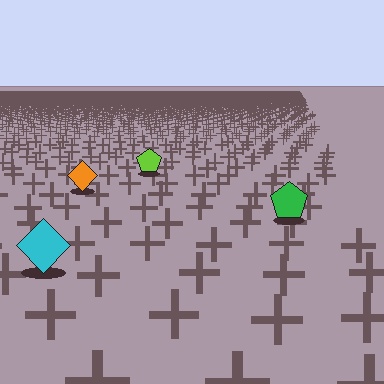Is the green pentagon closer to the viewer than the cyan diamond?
No. The cyan diamond is closer — you can tell from the texture gradient: the ground texture is coarser near it.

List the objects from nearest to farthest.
From nearest to farthest: the cyan diamond, the green pentagon, the orange diamond, the lime pentagon.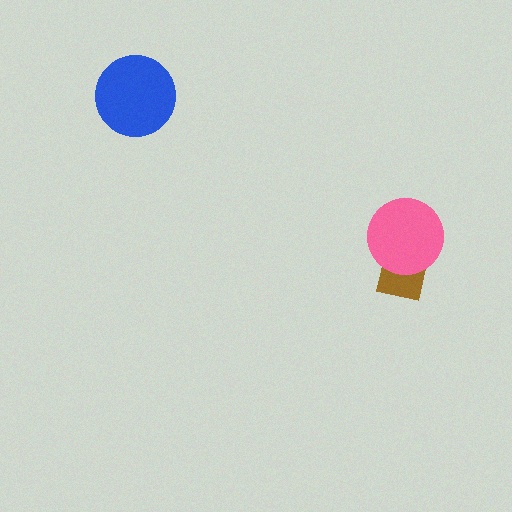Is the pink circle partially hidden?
No, no other shape covers it.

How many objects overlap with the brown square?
1 object overlaps with the brown square.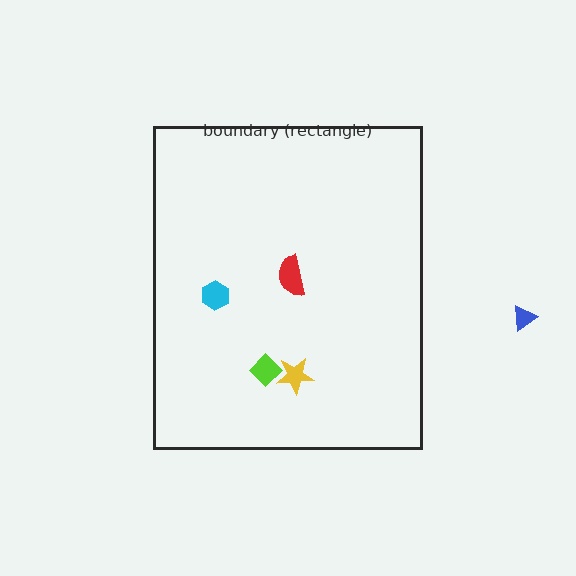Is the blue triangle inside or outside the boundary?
Outside.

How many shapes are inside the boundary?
4 inside, 1 outside.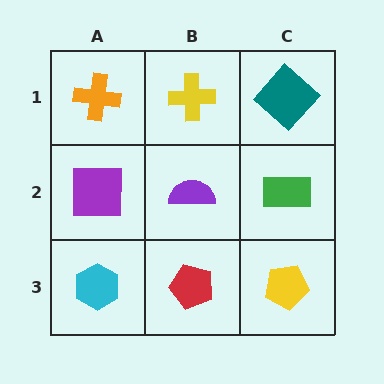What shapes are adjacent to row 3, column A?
A purple square (row 2, column A), a red pentagon (row 3, column B).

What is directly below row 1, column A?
A purple square.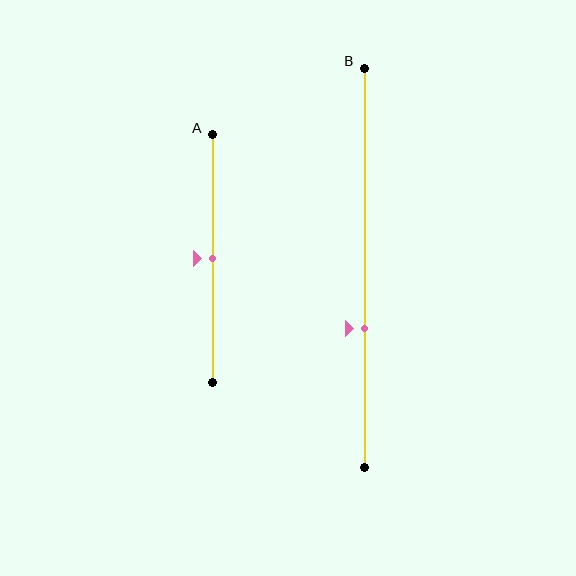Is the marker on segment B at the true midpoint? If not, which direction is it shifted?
No, the marker on segment B is shifted downward by about 15% of the segment length.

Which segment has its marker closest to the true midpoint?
Segment A has its marker closest to the true midpoint.